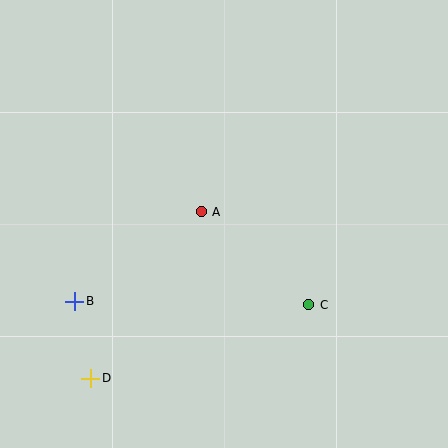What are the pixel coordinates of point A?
Point A is at (201, 212).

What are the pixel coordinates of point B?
Point B is at (75, 301).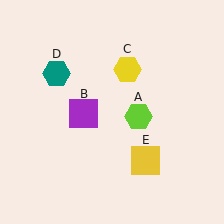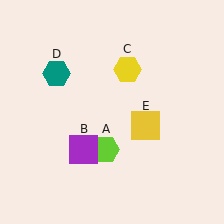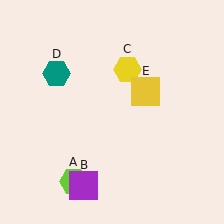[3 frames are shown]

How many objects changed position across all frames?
3 objects changed position: lime hexagon (object A), purple square (object B), yellow square (object E).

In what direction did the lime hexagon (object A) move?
The lime hexagon (object A) moved down and to the left.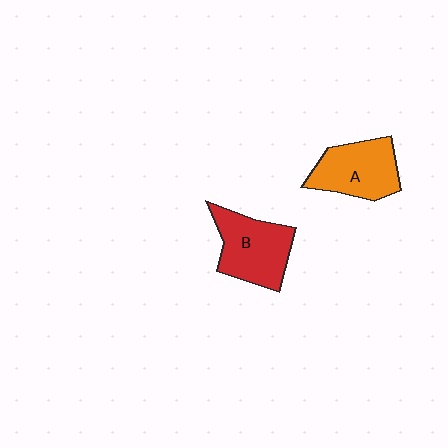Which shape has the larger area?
Shape B (red).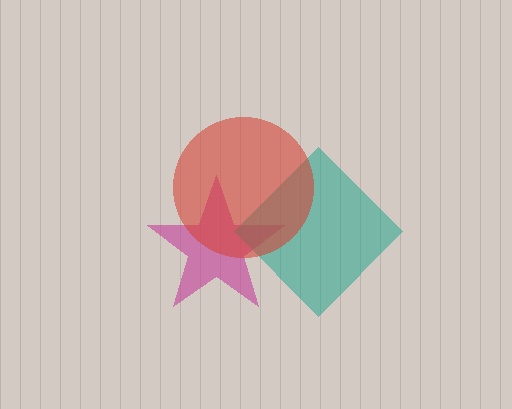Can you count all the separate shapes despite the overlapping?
Yes, there are 3 separate shapes.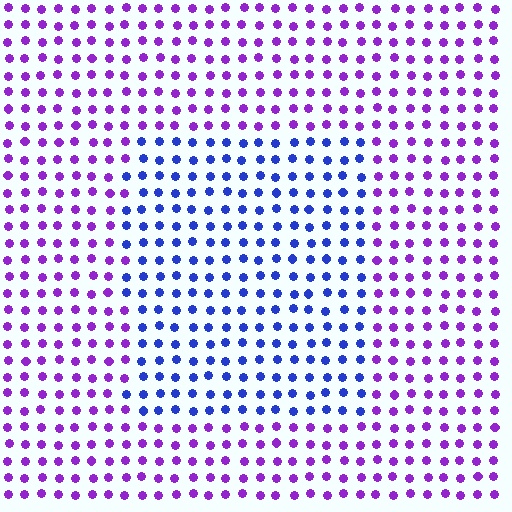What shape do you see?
I see a rectangle.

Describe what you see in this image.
The image is filled with small purple elements in a uniform arrangement. A rectangle-shaped region is visible where the elements are tinted to a slightly different hue, forming a subtle color boundary.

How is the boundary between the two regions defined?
The boundary is defined purely by a slight shift in hue (about 49 degrees). Spacing, size, and orientation are identical on both sides.